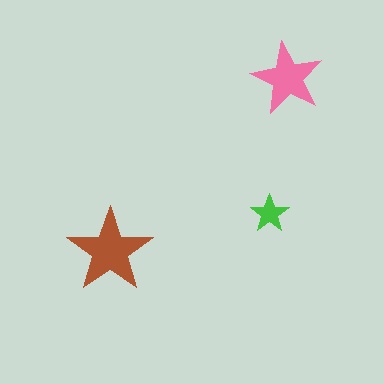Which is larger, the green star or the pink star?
The pink one.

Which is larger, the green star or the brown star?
The brown one.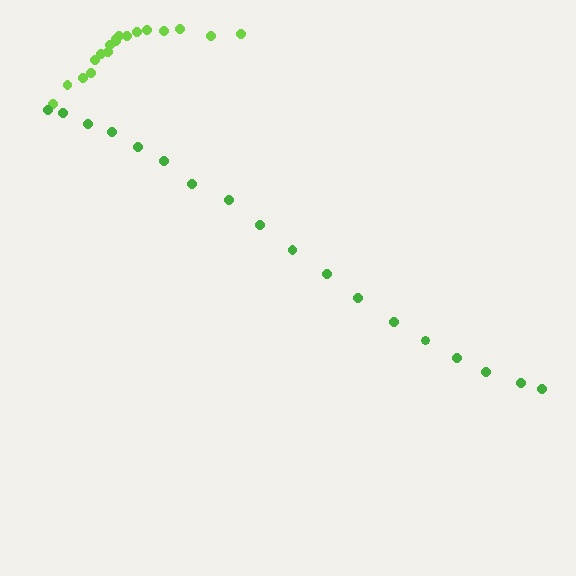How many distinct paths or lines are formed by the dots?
There are 2 distinct paths.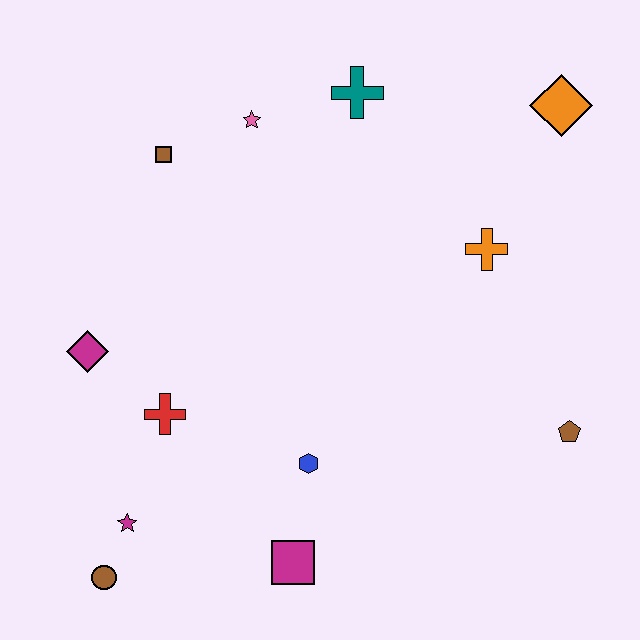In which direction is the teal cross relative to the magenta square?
The teal cross is above the magenta square.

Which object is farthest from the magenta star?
The orange diamond is farthest from the magenta star.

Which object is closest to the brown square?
The pink star is closest to the brown square.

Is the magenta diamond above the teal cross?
No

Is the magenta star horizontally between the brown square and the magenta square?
No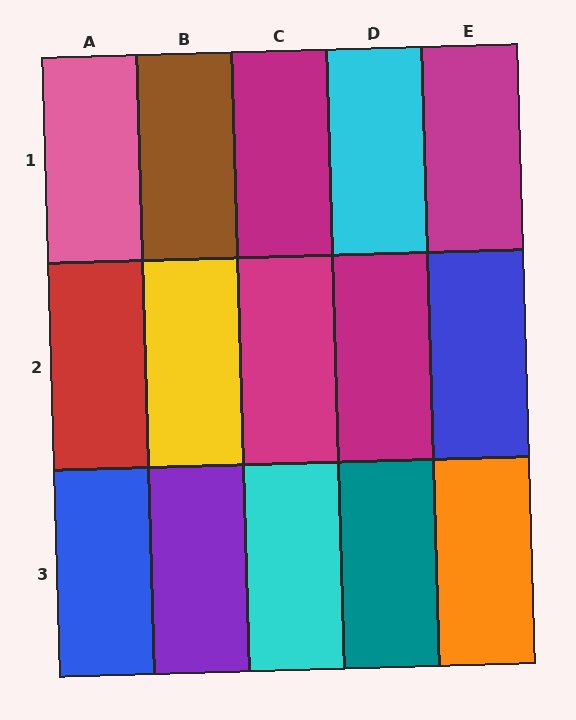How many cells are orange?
1 cell is orange.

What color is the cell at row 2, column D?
Magenta.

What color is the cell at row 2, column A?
Red.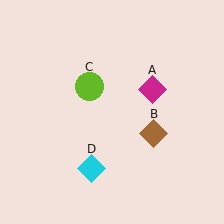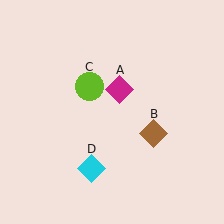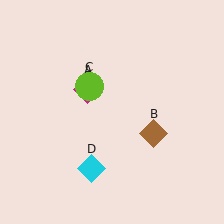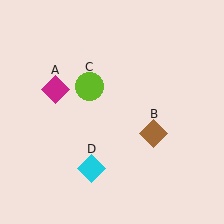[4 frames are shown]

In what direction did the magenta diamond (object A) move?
The magenta diamond (object A) moved left.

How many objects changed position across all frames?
1 object changed position: magenta diamond (object A).